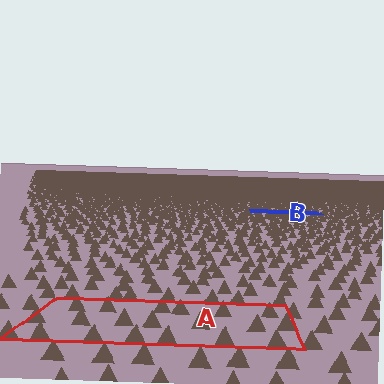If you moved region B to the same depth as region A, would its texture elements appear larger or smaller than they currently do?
They would appear larger. At a closer depth, the same texture elements are projected at a bigger on-screen size.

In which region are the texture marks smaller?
The texture marks are smaller in region B, because it is farther away.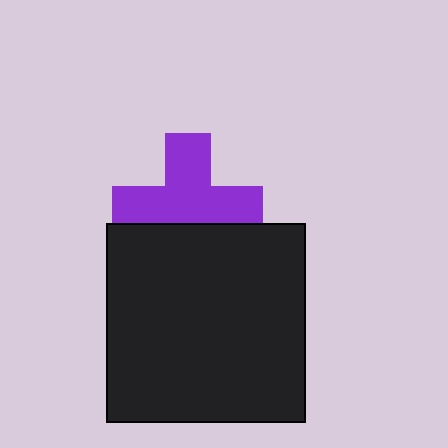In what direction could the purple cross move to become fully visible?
The purple cross could move up. That would shift it out from behind the black square entirely.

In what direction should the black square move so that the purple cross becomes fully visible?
The black square should move down. That is the shortest direction to clear the overlap and leave the purple cross fully visible.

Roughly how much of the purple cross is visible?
Most of it is visible (roughly 69%).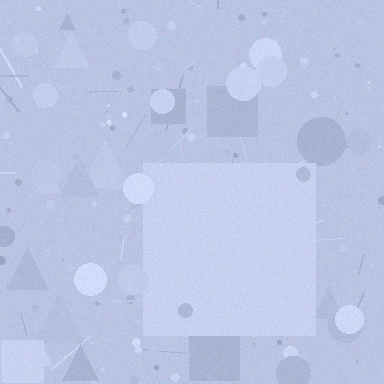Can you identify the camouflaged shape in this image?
The camouflaged shape is a square.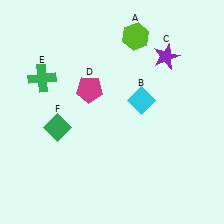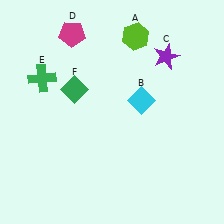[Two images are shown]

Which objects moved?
The objects that moved are: the magenta pentagon (D), the green diamond (F).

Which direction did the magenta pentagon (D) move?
The magenta pentagon (D) moved up.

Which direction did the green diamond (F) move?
The green diamond (F) moved up.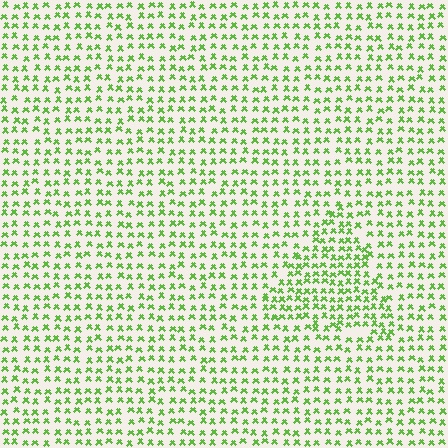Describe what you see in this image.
The image contains small lime elements arranged at two different densities. A triangle-shaped region is visible where the elements are more densely packed than the surrounding area.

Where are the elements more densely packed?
The elements are more densely packed inside the triangle boundary.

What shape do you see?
I see a triangle.